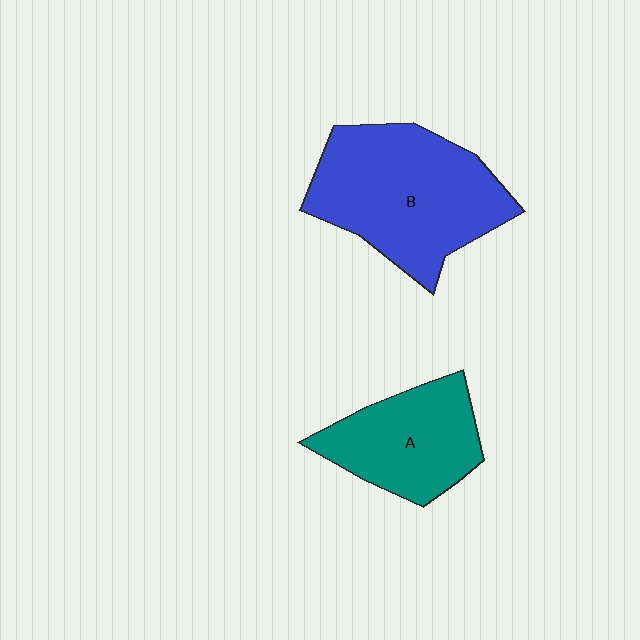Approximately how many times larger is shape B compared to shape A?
Approximately 1.6 times.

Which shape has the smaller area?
Shape A (teal).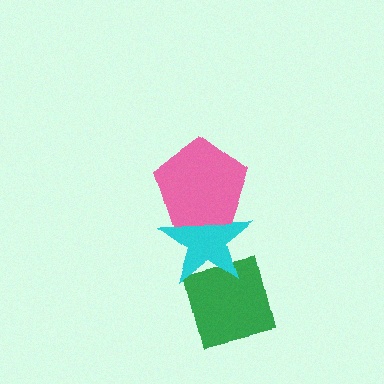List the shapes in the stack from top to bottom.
From top to bottom: the pink pentagon, the cyan star, the green square.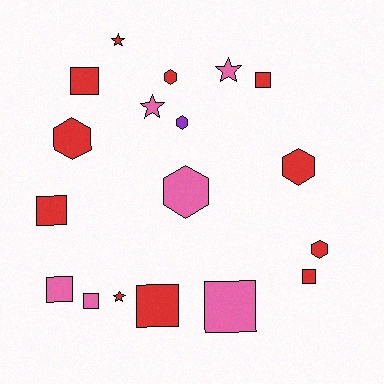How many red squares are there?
There are 5 red squares.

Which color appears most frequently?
Red, with 11 objects.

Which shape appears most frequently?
Square, with 8 objects.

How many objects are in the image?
There are 18 objects.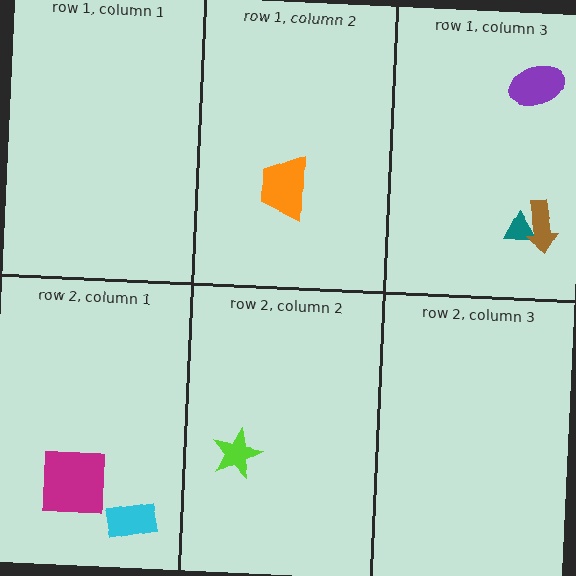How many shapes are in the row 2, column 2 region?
1.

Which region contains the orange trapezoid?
The row 1, column 2 region.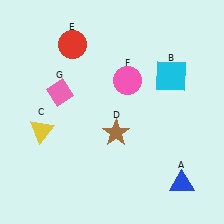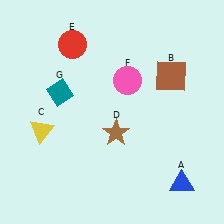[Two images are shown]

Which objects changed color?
B changed from cyan to brown. G changed from pink to teal.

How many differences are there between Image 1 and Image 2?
There are 2 differences between the two images.